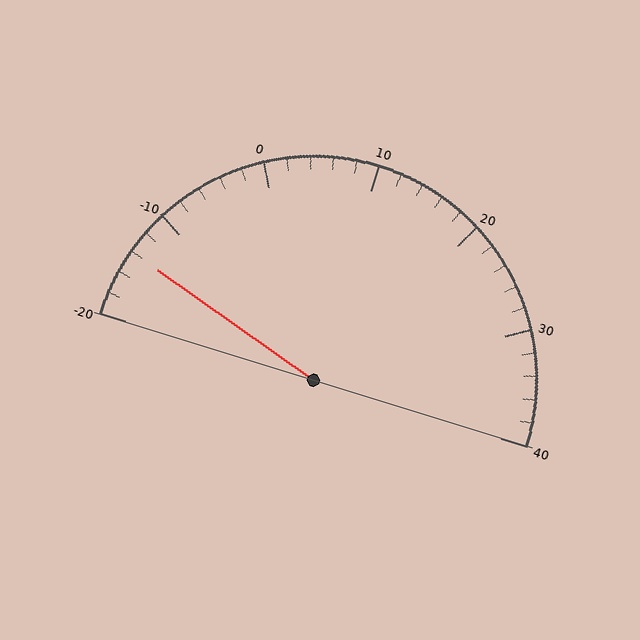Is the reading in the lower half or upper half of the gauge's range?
The reading is in the lower half of the range (-20 to 40).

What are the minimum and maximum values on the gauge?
The gauge ranges from -20 to 40.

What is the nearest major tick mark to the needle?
The nearest major tick mark is -10.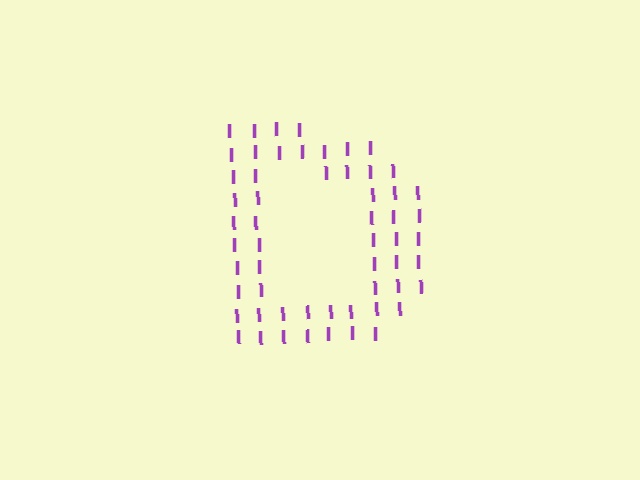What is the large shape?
The large shape is the letter D.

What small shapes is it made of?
It is made of small letter I's.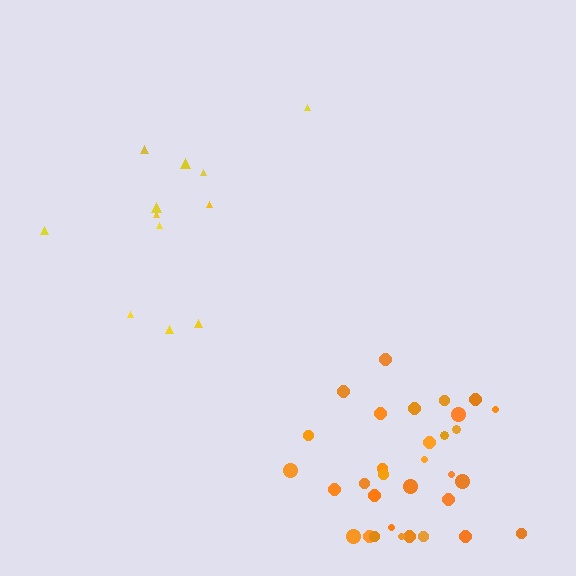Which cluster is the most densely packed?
Orange.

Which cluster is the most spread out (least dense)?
Yellow.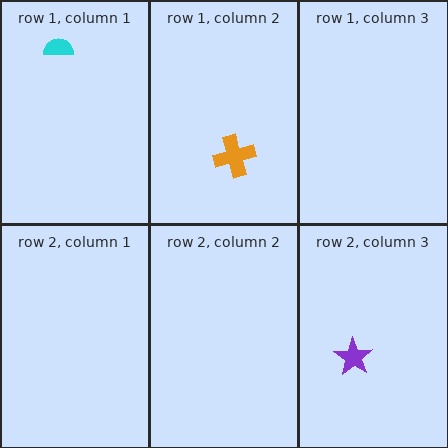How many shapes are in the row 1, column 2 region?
1.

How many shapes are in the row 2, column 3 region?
1.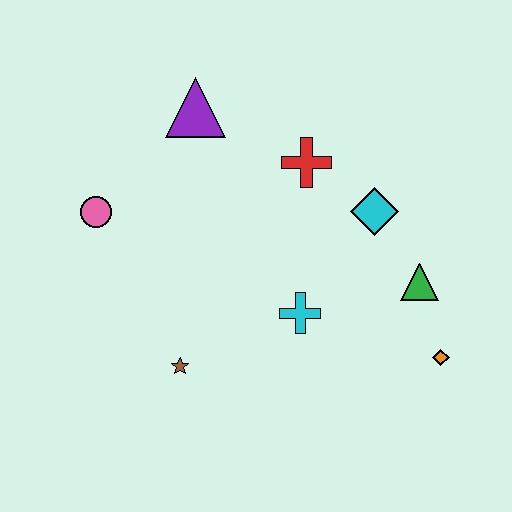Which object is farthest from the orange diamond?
The pink circle is farthest from the orange diamond.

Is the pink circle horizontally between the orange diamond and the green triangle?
No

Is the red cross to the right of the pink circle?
Yes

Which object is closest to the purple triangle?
The red cross is closest to the purple triangle.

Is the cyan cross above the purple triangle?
No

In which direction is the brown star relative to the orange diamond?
The brown star is to the left of the orange diamond.